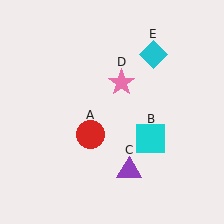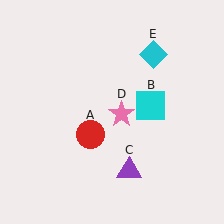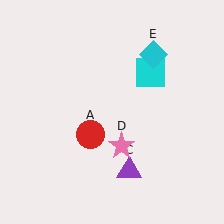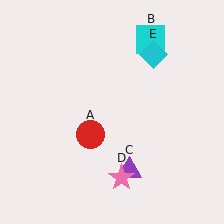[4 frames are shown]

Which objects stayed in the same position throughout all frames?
Red circle (object A) and purple triangle (object C) and cyan diamond (object E) remained stationary.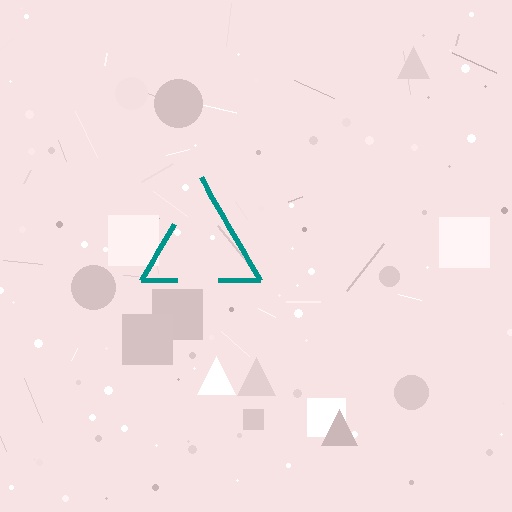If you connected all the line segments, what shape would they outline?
They would outline a triangle.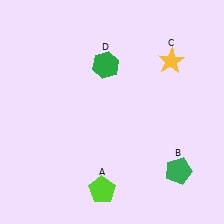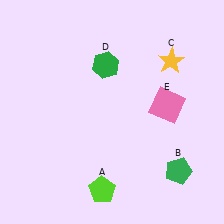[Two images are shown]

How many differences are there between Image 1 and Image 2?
There is 1 difference between the two images.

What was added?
A pink square (E) was added in Image 2.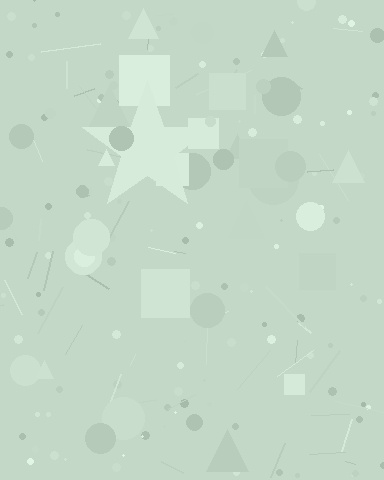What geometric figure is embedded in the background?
A star is embedded in the background.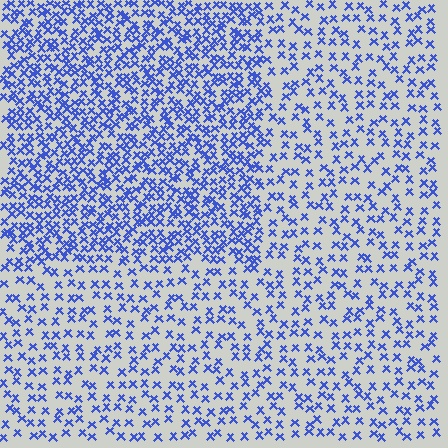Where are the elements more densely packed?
The elements are more densely packed inside the rectangle boundary.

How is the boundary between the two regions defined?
The boundary is defined by a change in element density (approximately 2.1x ratio). All elements are the same color, size, and shape.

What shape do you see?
I see a rectangle.